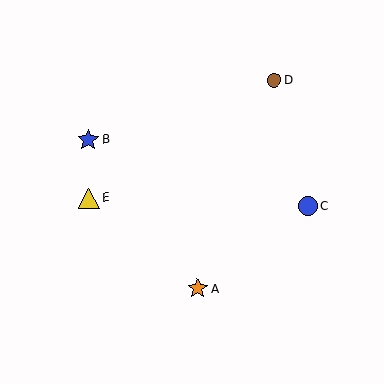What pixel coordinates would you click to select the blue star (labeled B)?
Click at (88, 139) to select the blue star B.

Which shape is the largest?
The blue star (labeled B) is the largest.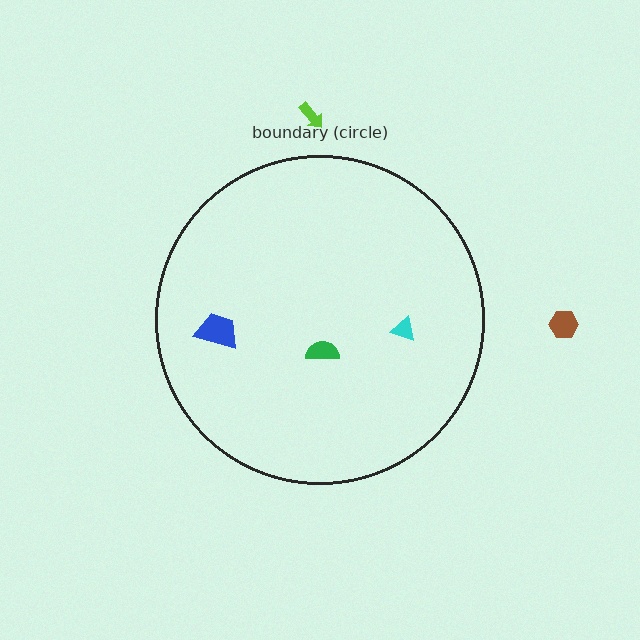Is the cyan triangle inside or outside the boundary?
Inside.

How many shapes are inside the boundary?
3 inside, 2 outside.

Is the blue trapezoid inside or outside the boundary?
Inside.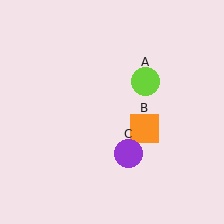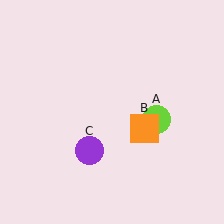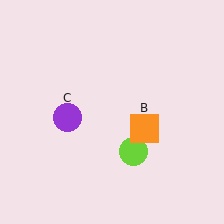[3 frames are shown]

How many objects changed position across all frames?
2 objects changed position: lime circle (object A), purple circle (object C).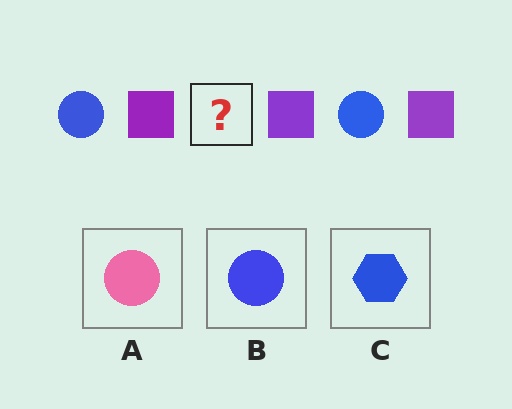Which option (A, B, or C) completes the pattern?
B.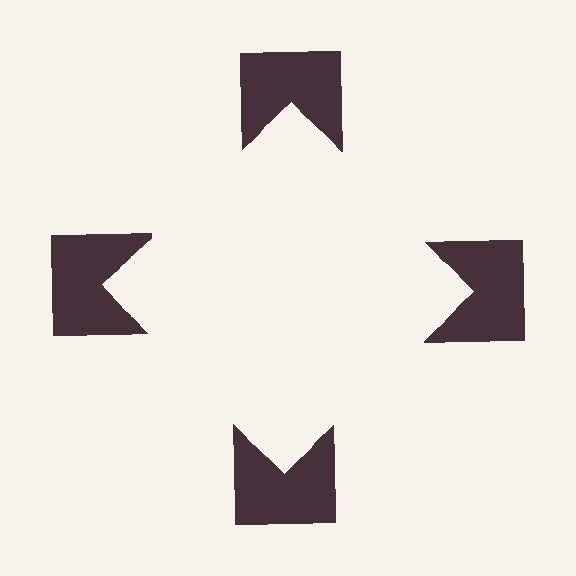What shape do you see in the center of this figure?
An illusory square — its edges are inferred from the aligned wedge cuts in the notched squares, not physically drawn.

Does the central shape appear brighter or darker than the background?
It typically appears slightly brighter than the background, even though no actual brightness change is drawn.